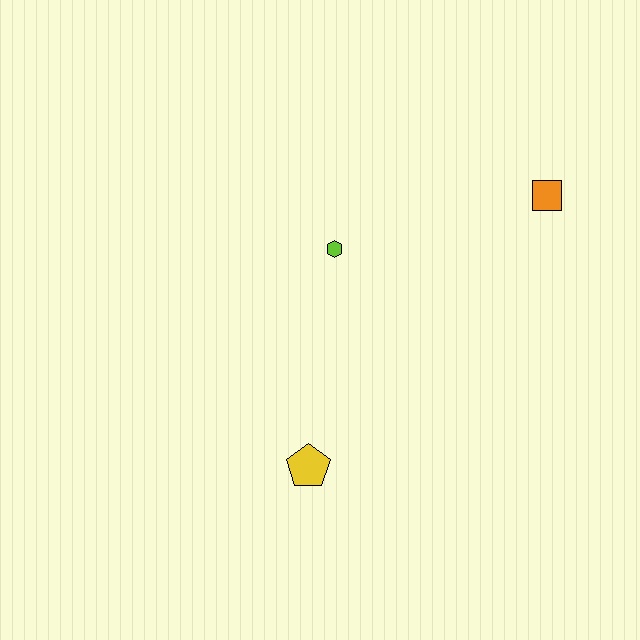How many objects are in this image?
There are 3 objects.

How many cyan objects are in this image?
There are no cyan objects.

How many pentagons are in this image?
There is 1 pentagon.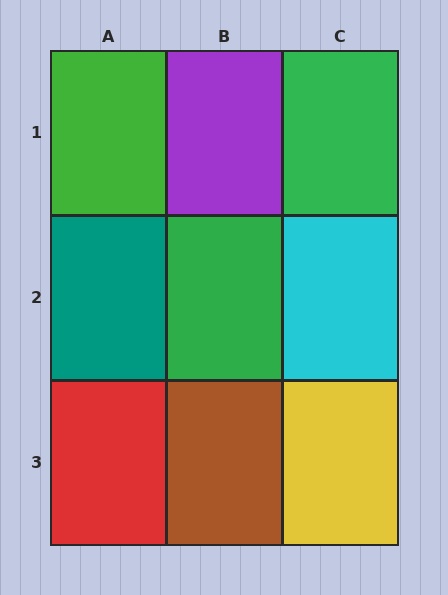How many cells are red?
1 cell is red.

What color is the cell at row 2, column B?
Green.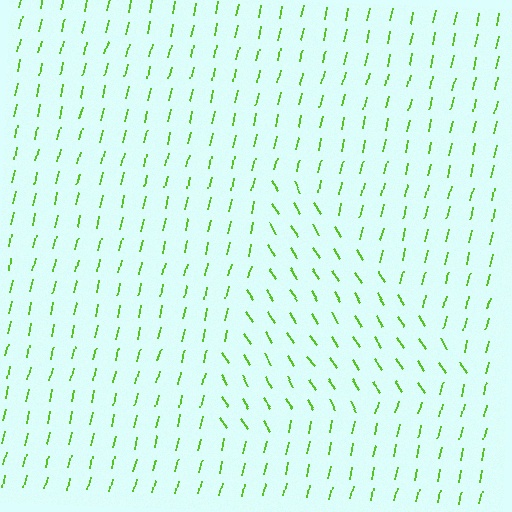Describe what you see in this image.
The image is filled with small lime line segments. A triangle region in the image has lines oriented differently from the surrounding lines, creating a visible texture boundary.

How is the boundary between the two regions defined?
The boundary is defined purely by a change in line orientation (approximately 45 degrees difference). All lines are the same color and thickness.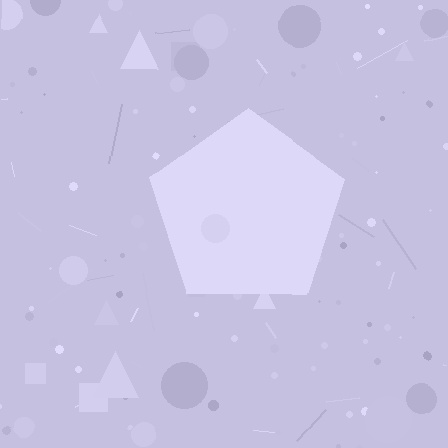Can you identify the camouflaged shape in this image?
The camouflaged shape is a pentagon.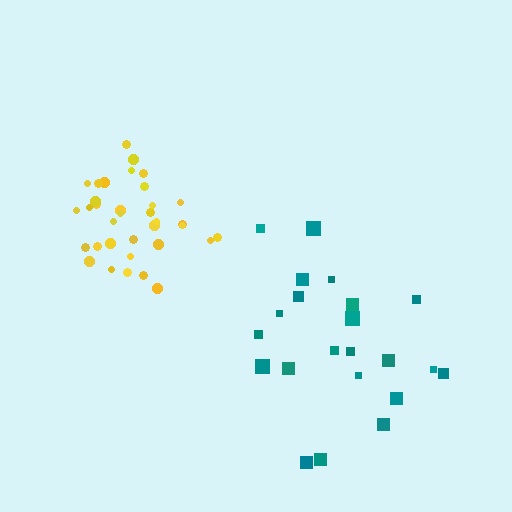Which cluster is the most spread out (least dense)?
Teal.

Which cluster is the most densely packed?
Yellow.